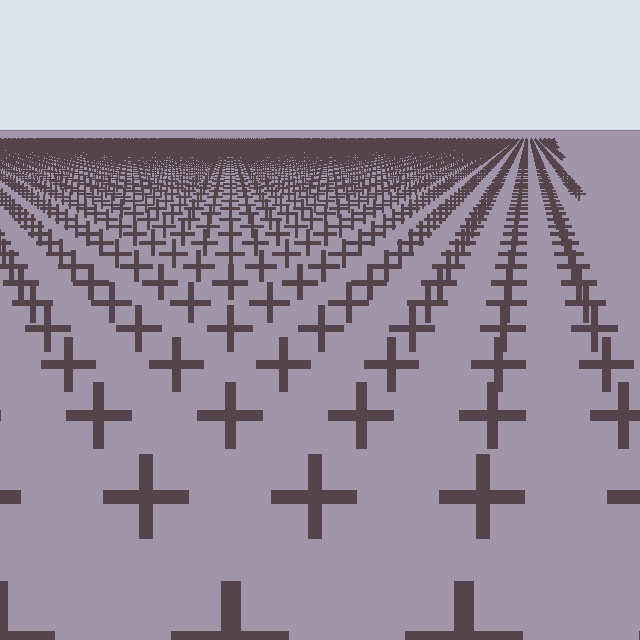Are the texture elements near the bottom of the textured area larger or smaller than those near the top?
Larger. Near the bottom, elements are closer to the viewer and appear at a bigger on-screen size.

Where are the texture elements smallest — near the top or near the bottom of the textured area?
Near the top.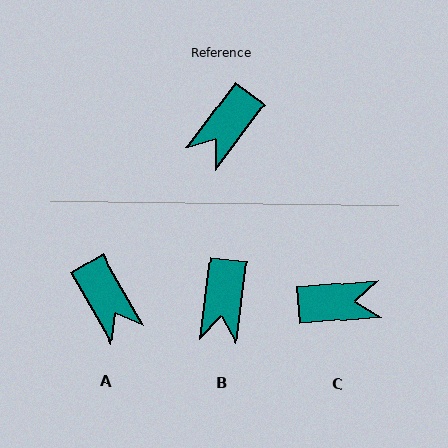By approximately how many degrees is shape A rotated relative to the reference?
Approximately 67 degrees counter-clockwise.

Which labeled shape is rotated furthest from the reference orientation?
C, about 131 degrees away.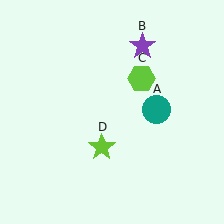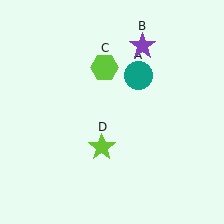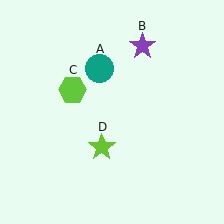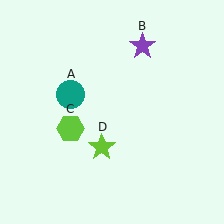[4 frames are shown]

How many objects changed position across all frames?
2 objects changed position: teal circle (object A), lime hexagon (object C).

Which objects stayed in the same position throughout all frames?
Purple star (object B) and lime star (object D) remained stationary.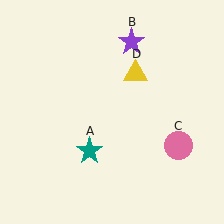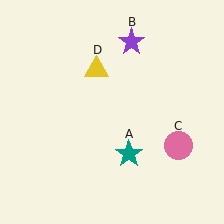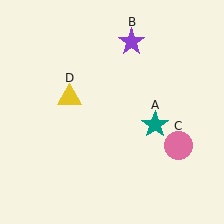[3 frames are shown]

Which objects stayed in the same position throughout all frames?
Purple star (object B) and pink circle (object C) remained stationary.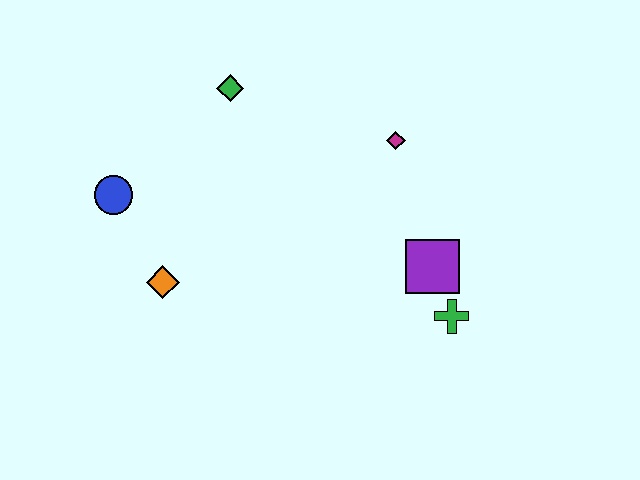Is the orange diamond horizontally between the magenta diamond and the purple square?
No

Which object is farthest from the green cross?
The blue circle is farthest from the green cross.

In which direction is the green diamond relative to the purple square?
The green diamond is to the left of the purple square.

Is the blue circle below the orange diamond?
No